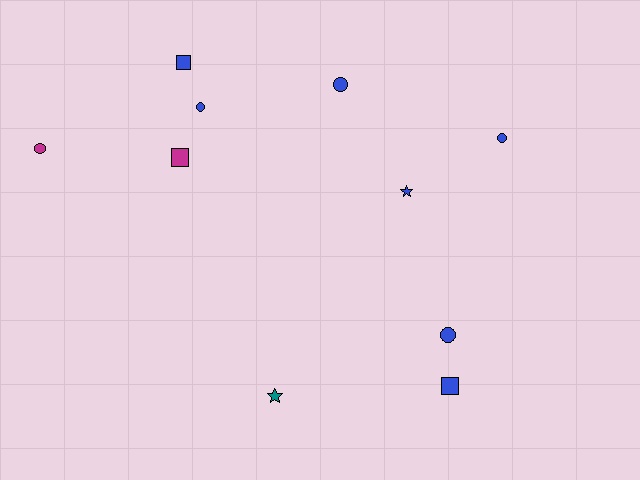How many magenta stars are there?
There are no magenta stars.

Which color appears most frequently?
Blue, with 7 objects.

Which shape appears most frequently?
Circle, with 5 objects.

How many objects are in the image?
There are 10 objects.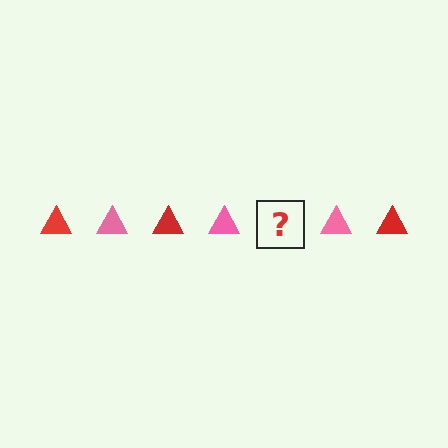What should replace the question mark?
The question mark should be replaced with a red triangle.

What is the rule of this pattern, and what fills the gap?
The rule is that the pattern cycles through red, pink triangles. The gap should be filled with a red triangle.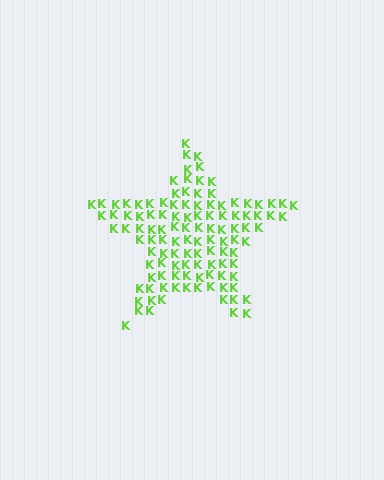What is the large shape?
The large shape is a star.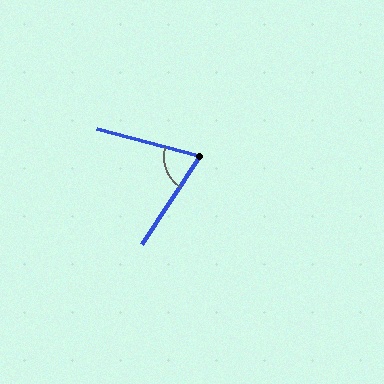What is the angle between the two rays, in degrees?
Approximately 71 degrees.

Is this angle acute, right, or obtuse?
It is acute.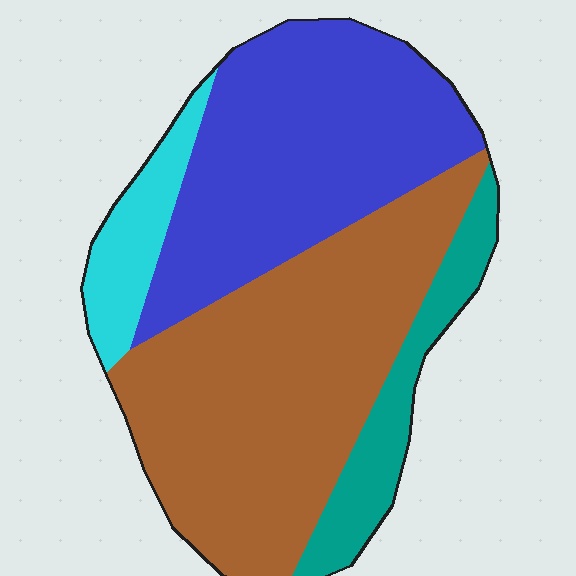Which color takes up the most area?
Brown, at roughly 45%.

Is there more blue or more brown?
Brown.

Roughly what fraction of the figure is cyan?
Cyan covers about 10% of the figure.